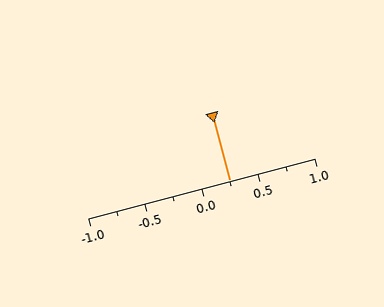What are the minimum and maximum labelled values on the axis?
The axis runs from -1.0 to 1.0.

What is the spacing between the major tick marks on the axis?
The major ticks are spaced 0.5 apart.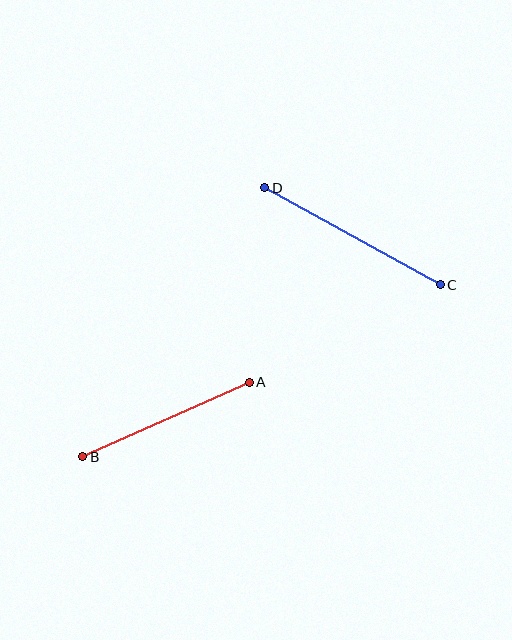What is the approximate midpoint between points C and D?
The midpoint is at approximately (353, 236) pixels.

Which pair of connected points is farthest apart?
Points C and D are farthest apart.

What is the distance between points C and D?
The distance is approximately 201 pixels.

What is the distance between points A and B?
The distance is approximately 183 pixels.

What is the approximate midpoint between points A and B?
The midpoint is at approximately (166, 420) pixels.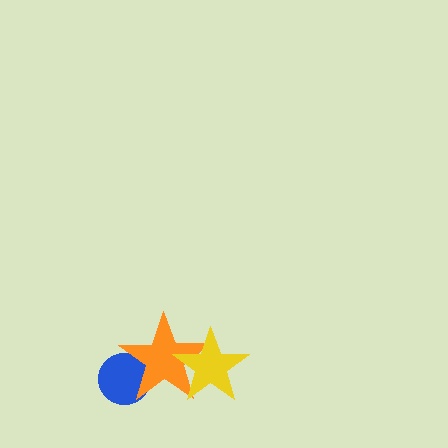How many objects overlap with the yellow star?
1 object overlaps with the yellow star.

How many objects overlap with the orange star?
2 objects overlap with the orange star.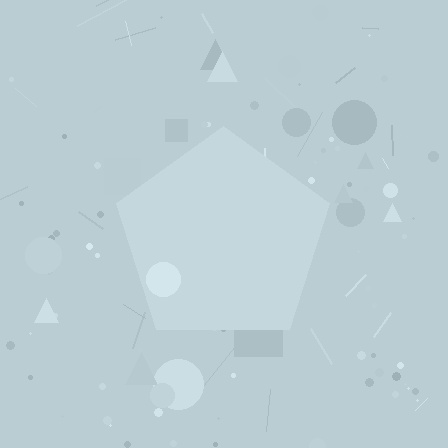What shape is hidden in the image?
A pentagon is hidden in the image.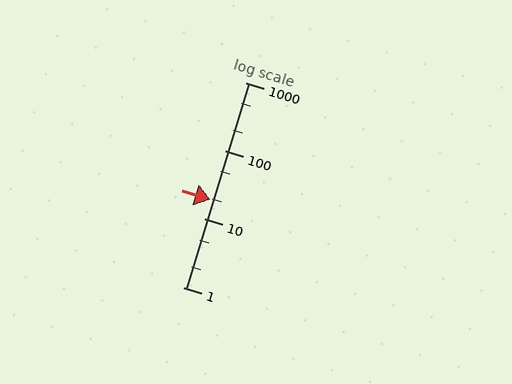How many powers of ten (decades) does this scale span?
The scale spans 3 decades, from 1 to 1000.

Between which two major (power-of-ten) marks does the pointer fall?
The pointer is between 10 and 100.